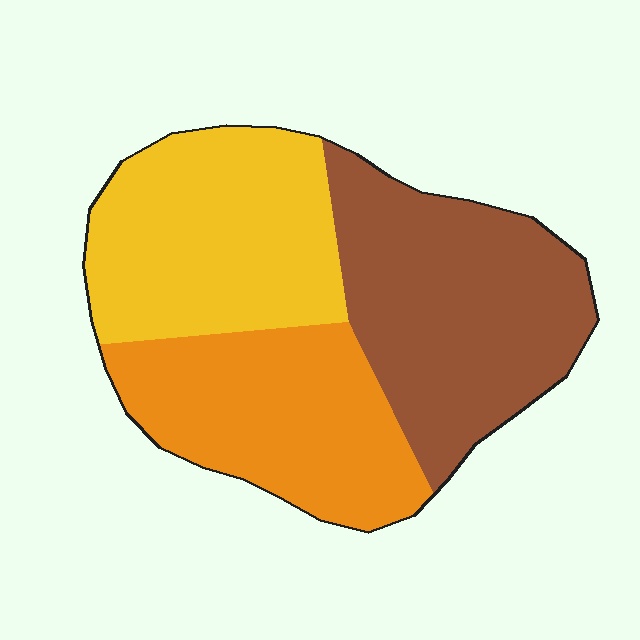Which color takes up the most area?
Brown, at roughly 35%.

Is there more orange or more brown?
Brown.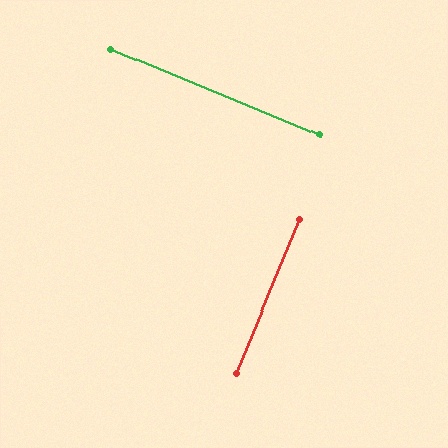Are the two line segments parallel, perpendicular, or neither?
Perpendicular — they meet at approximately 90°.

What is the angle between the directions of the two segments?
Approximately 90 degrees.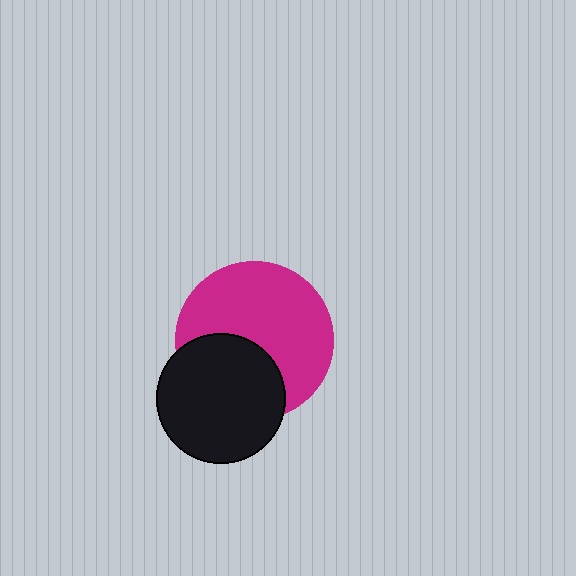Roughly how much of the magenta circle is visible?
About half of it is visible (roughly 65%).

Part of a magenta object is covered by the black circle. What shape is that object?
It is a circle.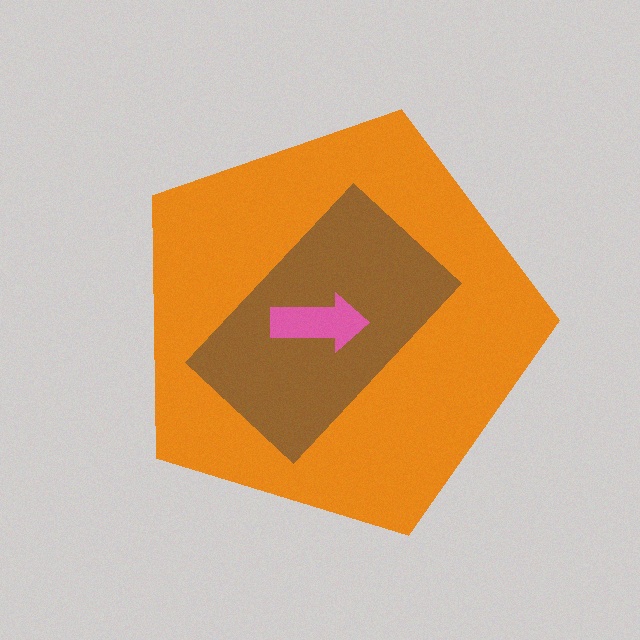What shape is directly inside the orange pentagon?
The brown rectangle.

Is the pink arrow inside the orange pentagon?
Yes.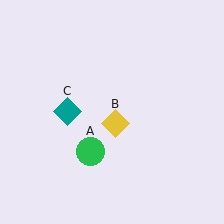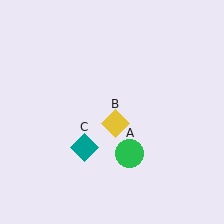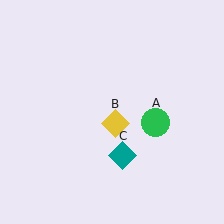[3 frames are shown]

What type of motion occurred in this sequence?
The green circle (object A), teal diamond (object C) rotated counterclockwise around the center of the scene.